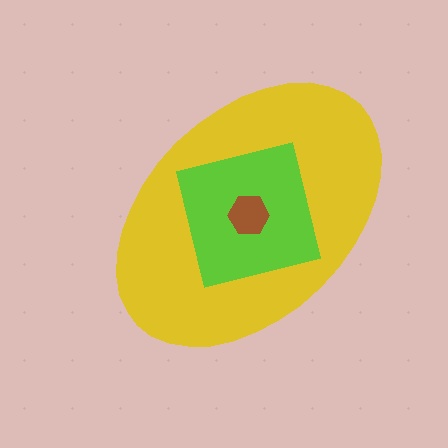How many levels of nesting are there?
3.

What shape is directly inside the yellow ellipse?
The lime square.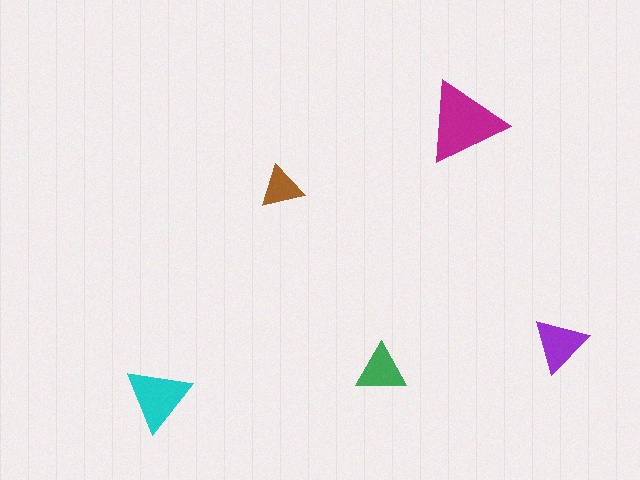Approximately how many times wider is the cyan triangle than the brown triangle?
About 1.5 times wider.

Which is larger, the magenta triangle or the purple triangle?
The magenta one.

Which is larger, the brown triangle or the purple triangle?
The purple one.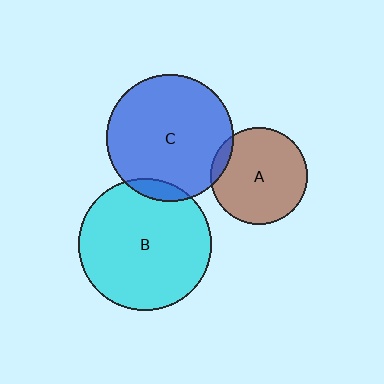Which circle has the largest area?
Circle B (cyan).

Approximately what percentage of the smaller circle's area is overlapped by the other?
Approximately 10%.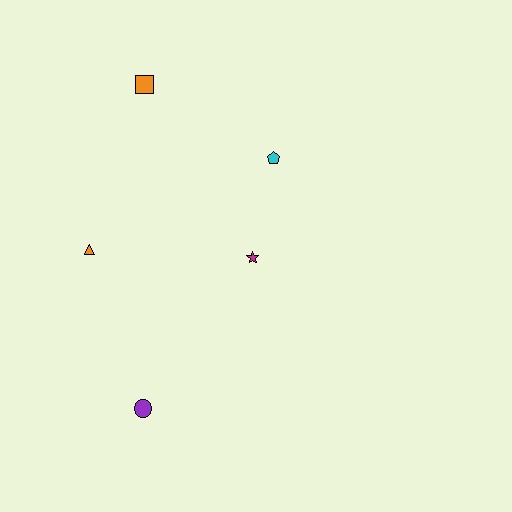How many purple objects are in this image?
There is 1 purple object.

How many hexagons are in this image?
There are no hexagons.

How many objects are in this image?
There are 5 objects.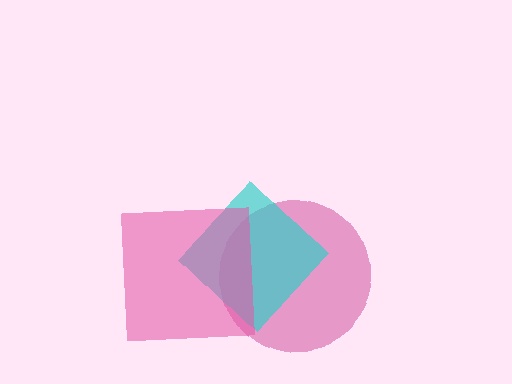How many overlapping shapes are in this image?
There are 3 overlapping shapes in the image.